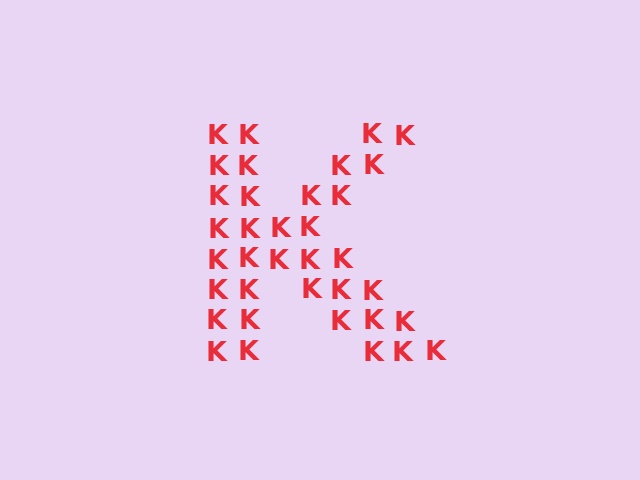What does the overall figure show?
The overall figure shows the letter K.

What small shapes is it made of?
It is made of small letter K's.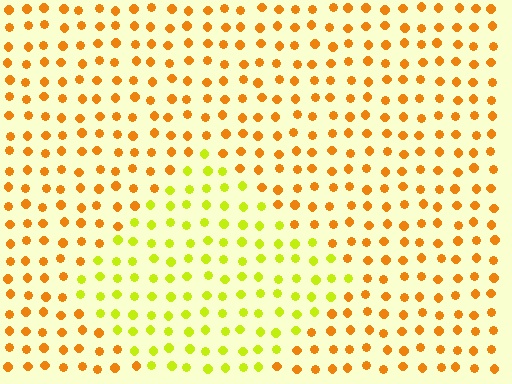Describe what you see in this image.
The image is filled with small orange elements in a uniform arrangement. A diamond-shaped region is visible where the elements are tinted to a slightly different hue, forming a subtle color boundary.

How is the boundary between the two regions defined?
The boundary is defined purely by a slight shift in hue (about 41 degrees). Spacing, size, and orientation are identical on both sides.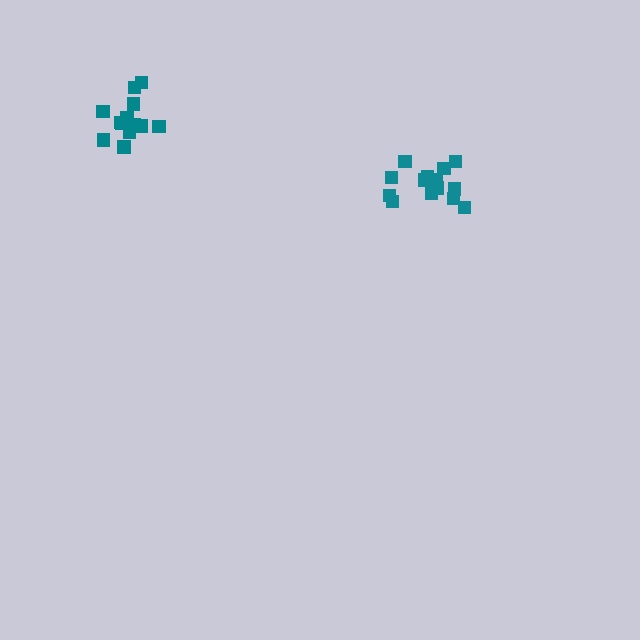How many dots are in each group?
Group 1: 15 dots, Group 2: 14 dots (29 total).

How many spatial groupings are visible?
There are 2 spatial groupings.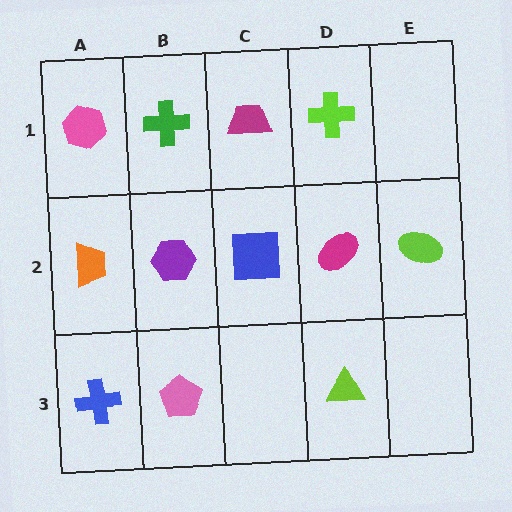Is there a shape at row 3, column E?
No, that cell is empty.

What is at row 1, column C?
A magenta trapezoid.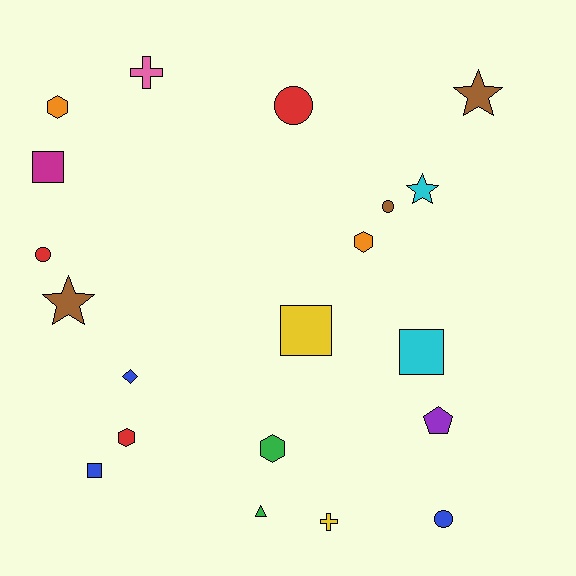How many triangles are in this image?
There is 1 triangle.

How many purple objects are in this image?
There is 1 purple object.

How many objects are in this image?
There are 20 objects.